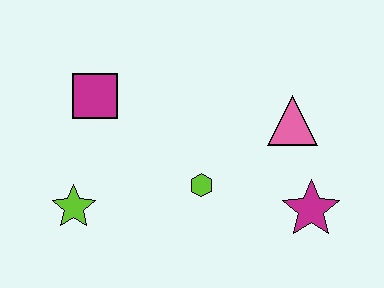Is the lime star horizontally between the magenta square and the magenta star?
No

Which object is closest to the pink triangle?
The magenta star is closest to the pink triangle.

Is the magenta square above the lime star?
Yes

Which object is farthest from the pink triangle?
The lime star is farthest from the pink triangle.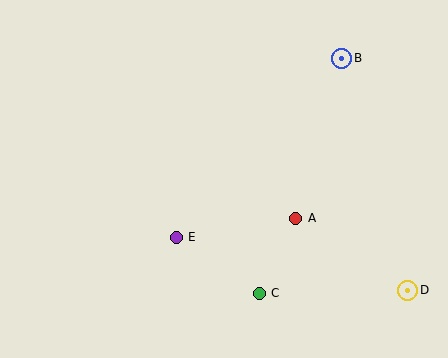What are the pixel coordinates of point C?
Point C is at (259, 293).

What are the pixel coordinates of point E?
Point E is at (176, 237).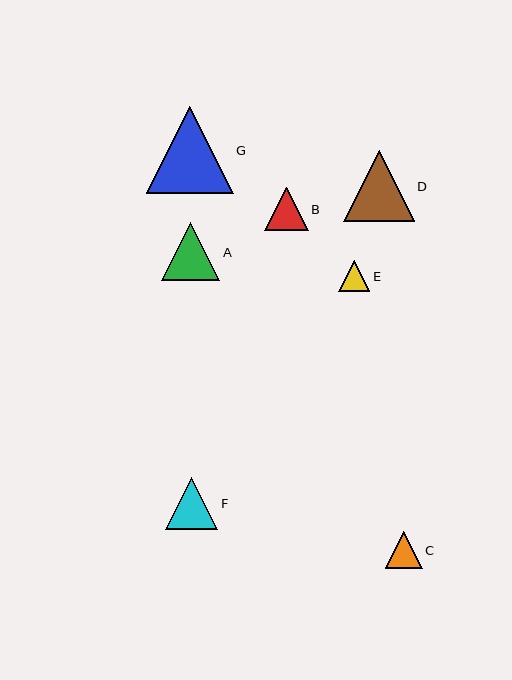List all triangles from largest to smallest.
From largest to smallest: G, D, A, F, B, C, E.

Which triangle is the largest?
Triangle G is the largest with a size of approximately 87 pixels.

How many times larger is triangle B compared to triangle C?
Triangle B is approximately 1.2 times the size of triangle C.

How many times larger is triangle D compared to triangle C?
Triangle D is approximately 1.9 times the size of triangle C.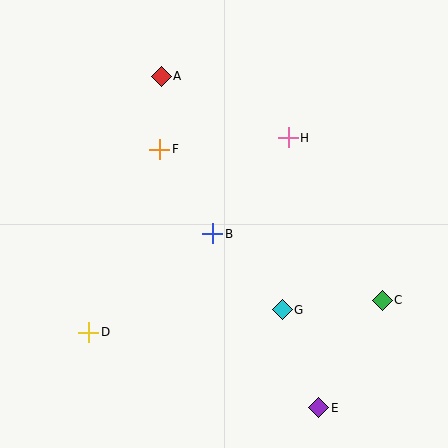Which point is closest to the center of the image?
Point B at (213, 234) is closest to the center.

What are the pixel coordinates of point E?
Point E is at (319, 408).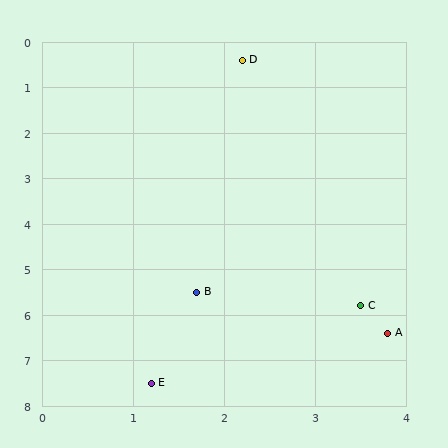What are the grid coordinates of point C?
Point C is at approximately (3.5, 5.8).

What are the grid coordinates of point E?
Point E is at approximately (1.2, 7.5).